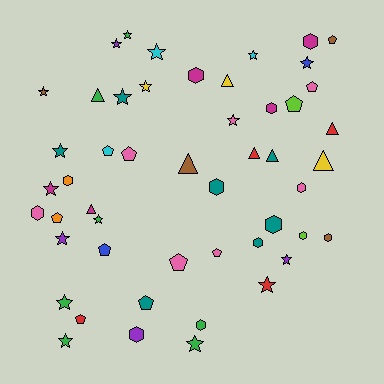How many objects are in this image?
There are 50 objects.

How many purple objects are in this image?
There are 4 purple objects.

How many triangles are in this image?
There are 8 triangles.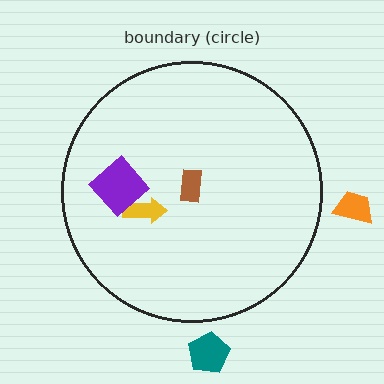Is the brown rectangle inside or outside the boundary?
Inside.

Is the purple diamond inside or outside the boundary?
Inside.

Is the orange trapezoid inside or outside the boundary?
Outside.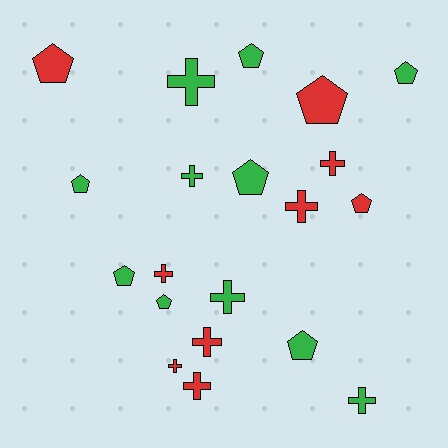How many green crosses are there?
There are 4 green crosses.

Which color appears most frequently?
Green, with 11 objects.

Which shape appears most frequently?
Cross, with 10 objects.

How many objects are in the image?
There are 20 objects.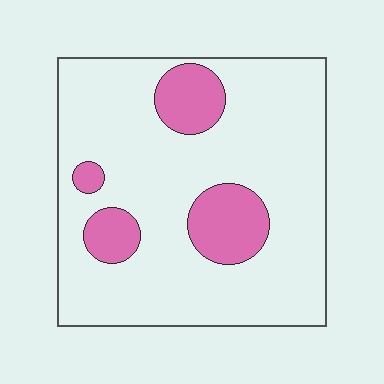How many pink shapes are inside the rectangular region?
4.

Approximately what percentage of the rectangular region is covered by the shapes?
Approximately 20%.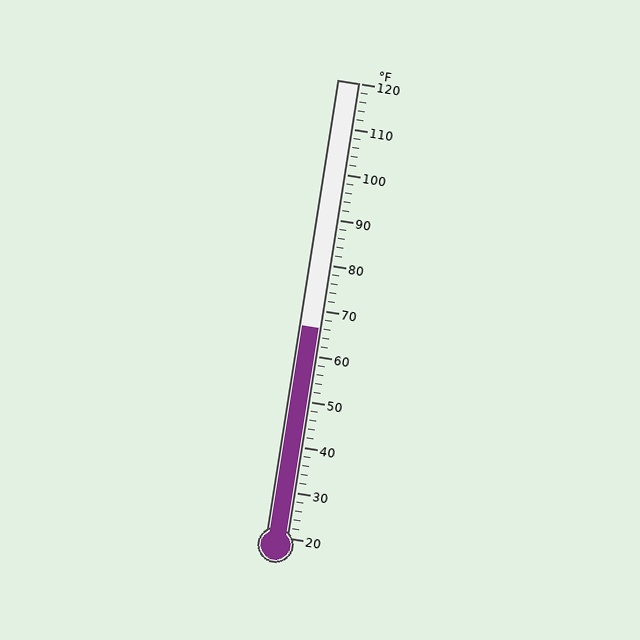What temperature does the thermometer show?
The thermometer shows approximately 66°F.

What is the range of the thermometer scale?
The thermometer scale ranges from 20°F to 120°F.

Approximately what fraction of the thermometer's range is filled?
The thermometer is filled to approximately 45% of its range.